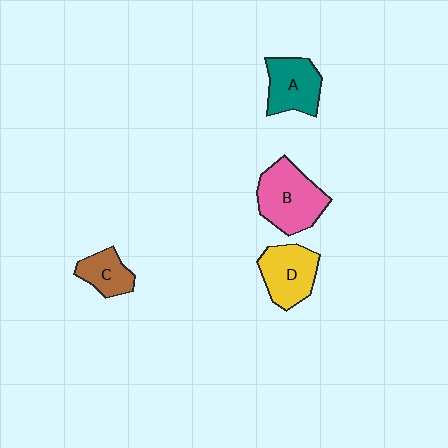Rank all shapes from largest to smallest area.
From largest to smallest: B (pink), D (yellow), A (teal), C (brown).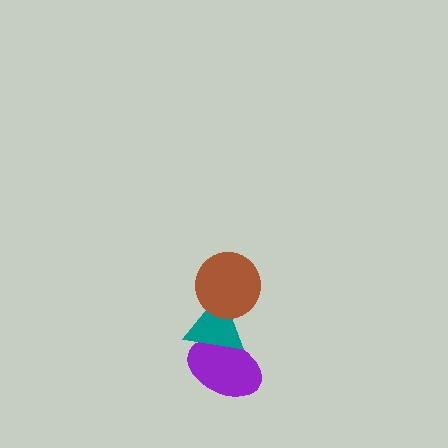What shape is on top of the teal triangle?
The brown circle is on top of the teal triangle.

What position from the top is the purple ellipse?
The purple ellipse is 3rd from the top.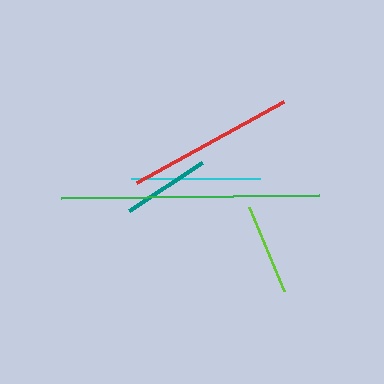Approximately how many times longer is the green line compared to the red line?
The green line is approximately 1.5 times the length of the red line.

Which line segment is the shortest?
The teal line is the shortest at approximately 88 pixels.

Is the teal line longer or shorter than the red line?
The red line is longer than the teal line.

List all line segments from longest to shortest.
From longest to shortest: green, red, cyan, lime, teal.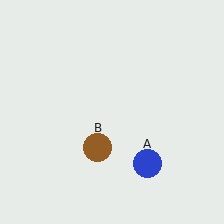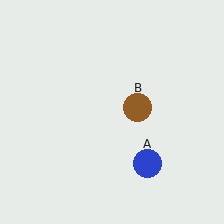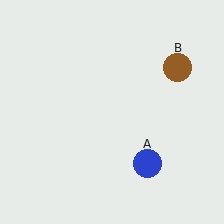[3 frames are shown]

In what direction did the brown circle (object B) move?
The brown circle (object B) moved up and to the right.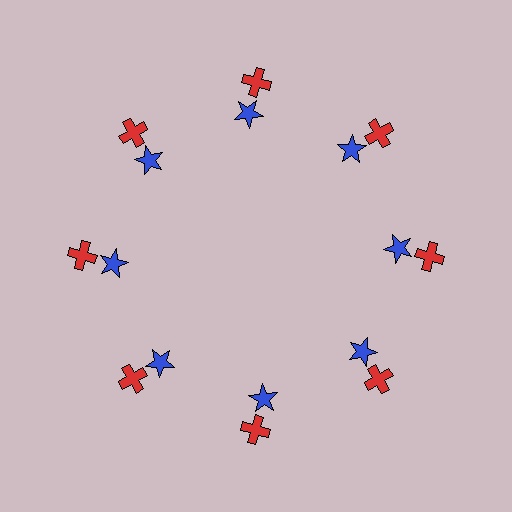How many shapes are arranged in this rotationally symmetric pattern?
There are 16 shapes, arranged in 8 groups of 2.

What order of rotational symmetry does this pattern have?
This pattern has 8-fold rotational symmetry.